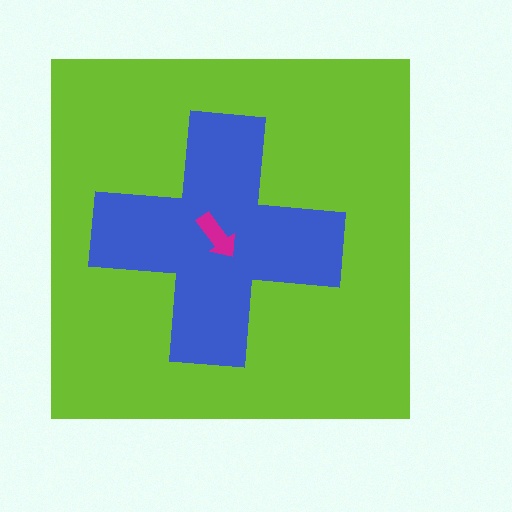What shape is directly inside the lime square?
The blue cross.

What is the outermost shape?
The lime square.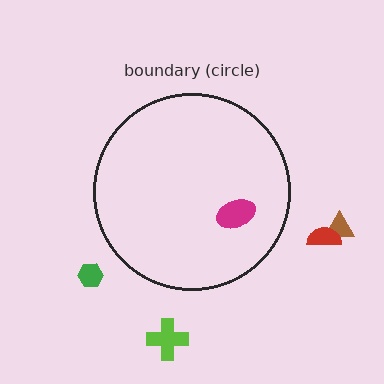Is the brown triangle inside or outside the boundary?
Outside.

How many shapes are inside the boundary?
1 inside, 4 outside.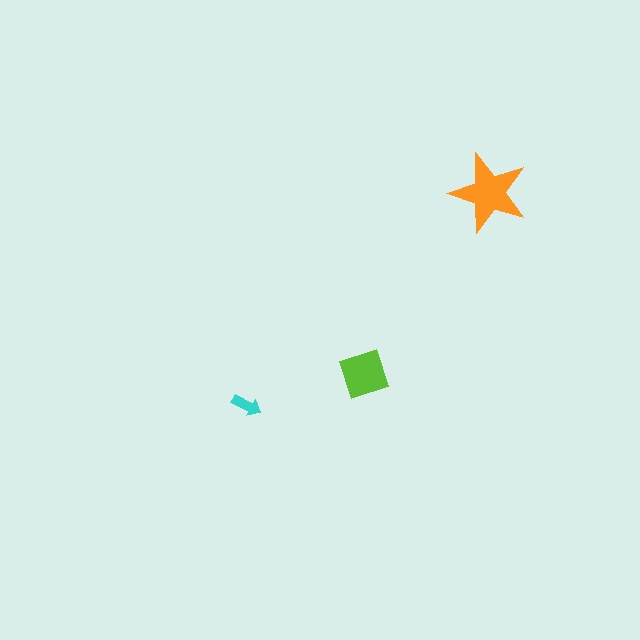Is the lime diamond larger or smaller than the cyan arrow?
Larger.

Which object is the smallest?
The cyan arrow.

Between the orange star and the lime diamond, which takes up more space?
The orange star.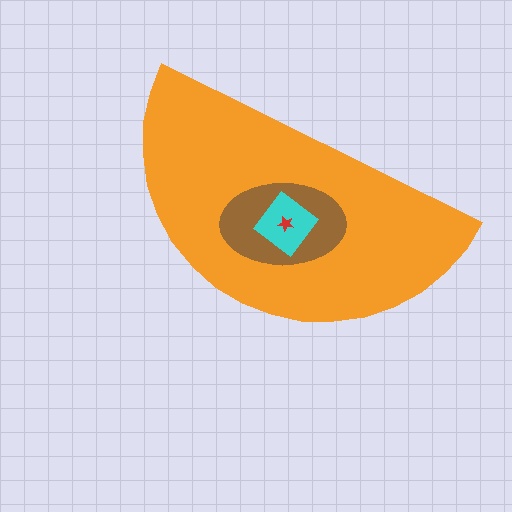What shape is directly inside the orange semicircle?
The brown ellipse.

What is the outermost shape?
The orange semicircle.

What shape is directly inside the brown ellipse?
The cyan diamond.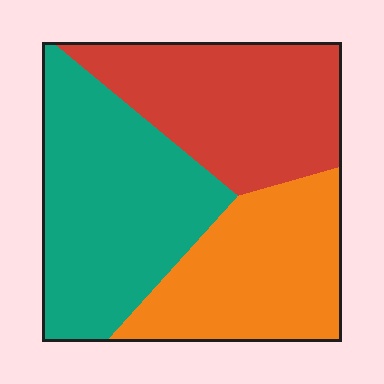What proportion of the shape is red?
Red takes up about one third (1/3) of the shape.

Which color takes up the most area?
Teal, at roughly 40%.